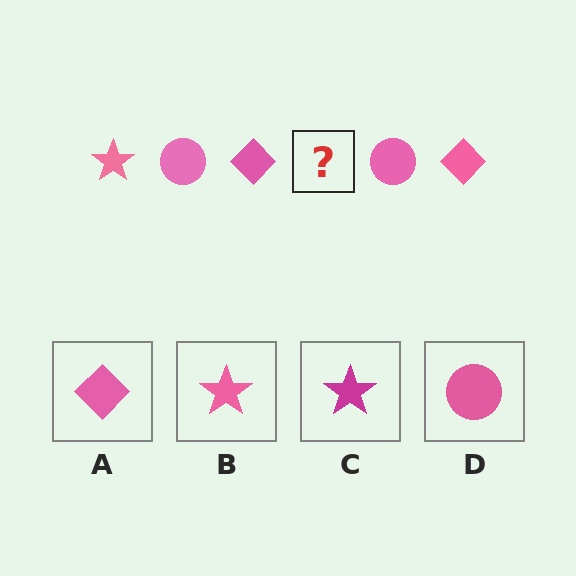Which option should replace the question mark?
Option B.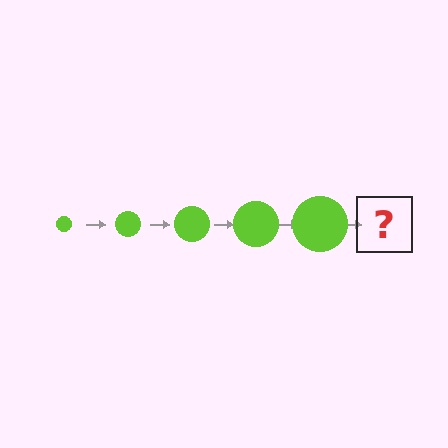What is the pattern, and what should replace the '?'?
The pattern is that the circle gets progressively larger each step. The '?' should be a lime circle, larger than the previous one.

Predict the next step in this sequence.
The next step is a lime circle, larger than the previous one.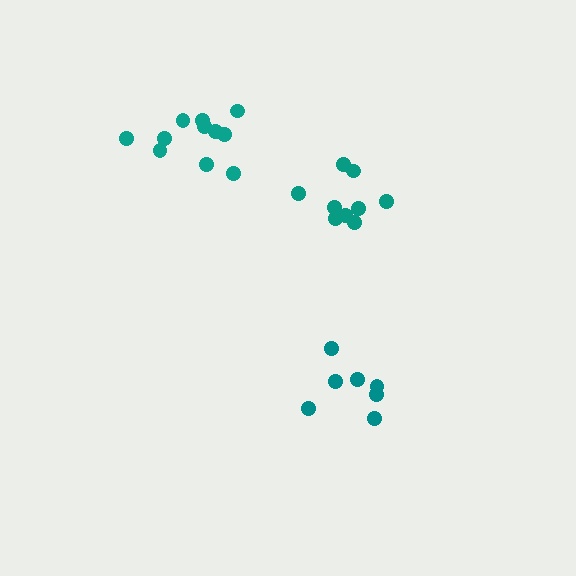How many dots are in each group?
Group 1: 11 dots, Group 2: 7 dots, Group 3: 9 dots (27 total).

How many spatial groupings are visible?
There are 3 spatial groupings.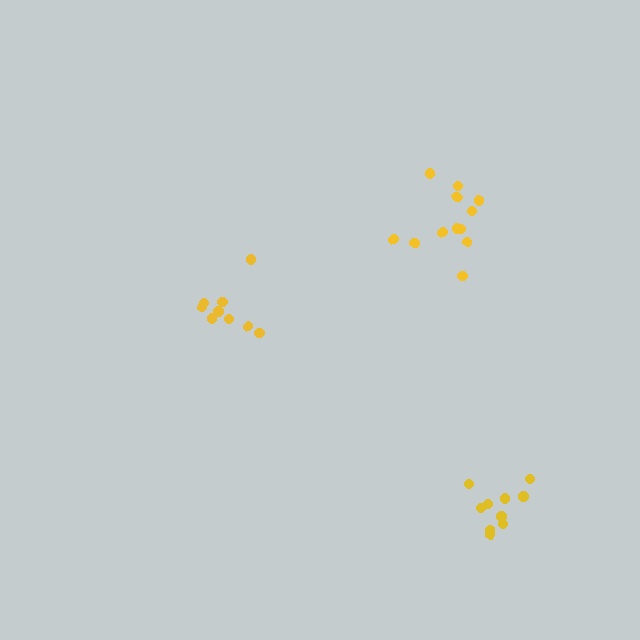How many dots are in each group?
Group 1: 9 dots, Group 2: 12 dots, Group 3: 10 dots (31 total).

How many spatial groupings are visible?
There are 3 spatial groupings.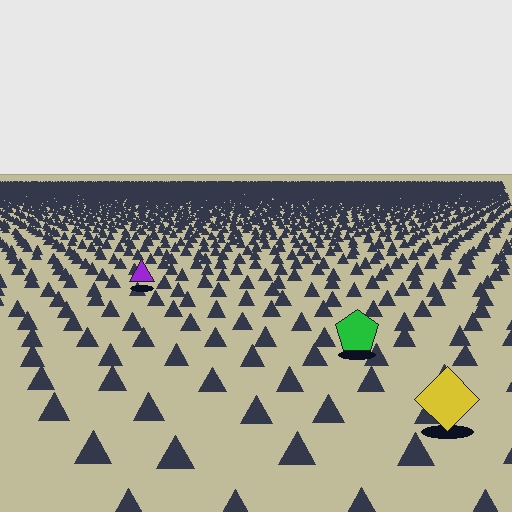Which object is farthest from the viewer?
The purple triangle is farthest from the viewer. It appears smaller and the ground texture around it is denser.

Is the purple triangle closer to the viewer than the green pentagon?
No. The green pentagon is closer — you can tell from the texture gradient: the ground texture is coarser near it.